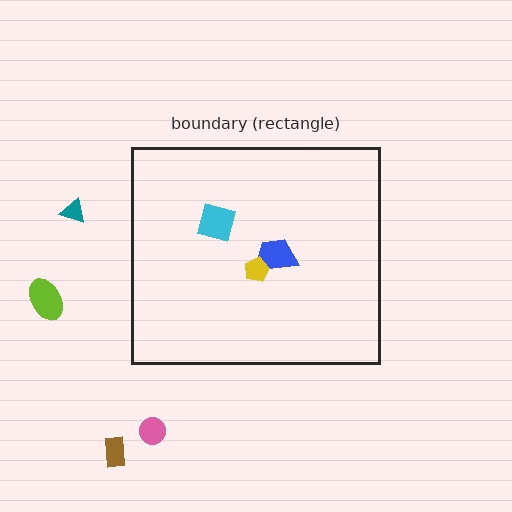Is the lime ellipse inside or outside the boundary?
Outside.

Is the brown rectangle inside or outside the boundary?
Outside.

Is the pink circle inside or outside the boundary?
Outside.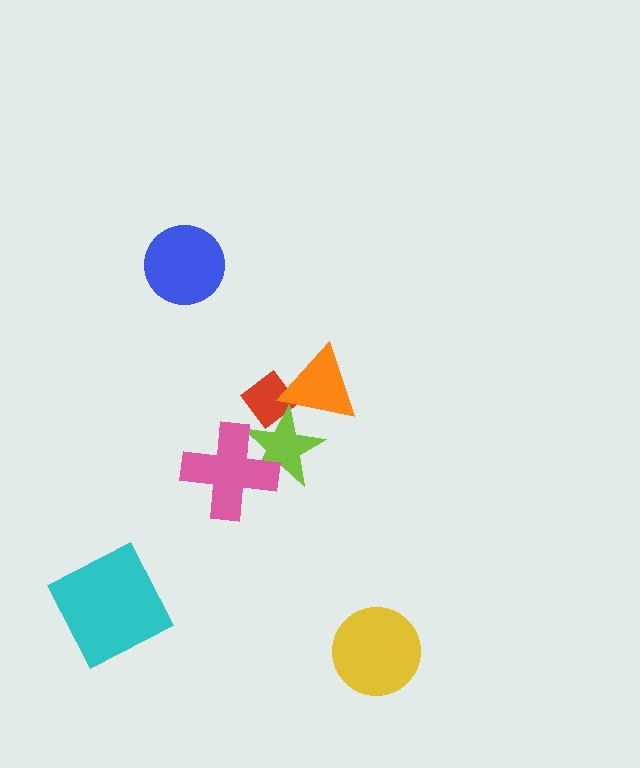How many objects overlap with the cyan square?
0 objects overlap with the cyan square.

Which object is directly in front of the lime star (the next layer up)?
The pink cross is directly in front of the lime star.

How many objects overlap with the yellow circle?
0 objects overlap with the yellow circle.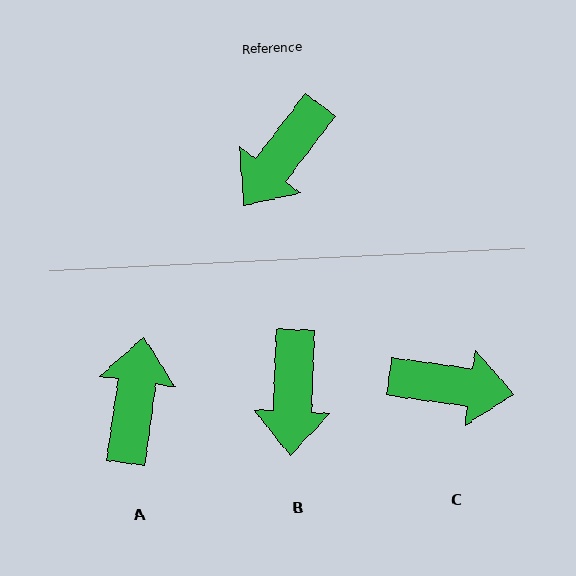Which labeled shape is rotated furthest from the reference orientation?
A, about 151 degrees away.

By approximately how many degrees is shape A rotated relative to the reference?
Approximately 151 degrees clockwise.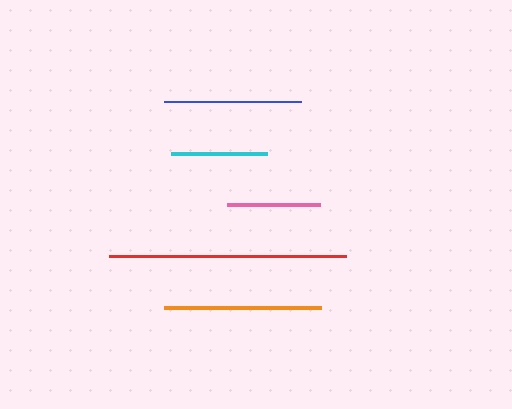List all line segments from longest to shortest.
From longest to shortest: red, orange, blue, cyan, pink.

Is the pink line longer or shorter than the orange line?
The orange line is longer than the pink line.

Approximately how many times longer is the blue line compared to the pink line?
The blue line is approximately 1.5 times the length of the pink line.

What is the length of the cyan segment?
The cyan segment is approximately 95 pixels long.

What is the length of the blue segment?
The blue segment is approximately 136 pixels long.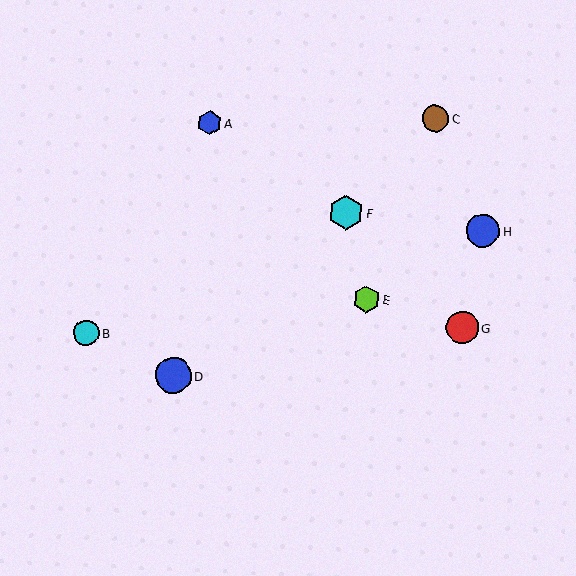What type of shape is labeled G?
Shape G is a red circle.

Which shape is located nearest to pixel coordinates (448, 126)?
The brown circle (labeled C) at (435, 118) is nearest to that location.